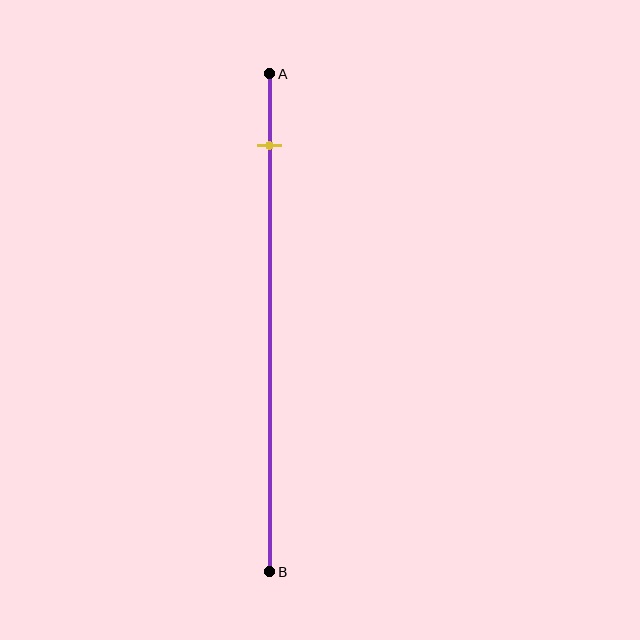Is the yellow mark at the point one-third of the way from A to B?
No, the mark is at about 15% from A, not at the 33% one-third point.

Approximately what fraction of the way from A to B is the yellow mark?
The yellow mark is approximately 15% of the way from A to B.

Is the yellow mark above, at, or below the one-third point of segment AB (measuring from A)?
The yellow mark is above the one-third point of segment AB.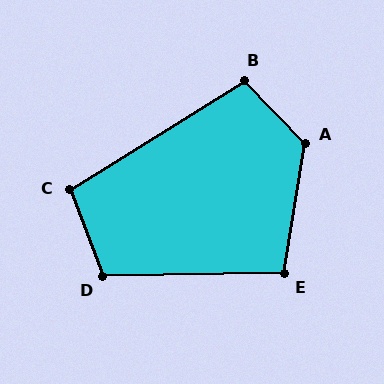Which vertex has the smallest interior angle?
E, at approximately 100 degrees.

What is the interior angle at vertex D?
Approximately 110 degrees (obtuse).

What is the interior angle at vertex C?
Approximately 101 degrees (obtuse).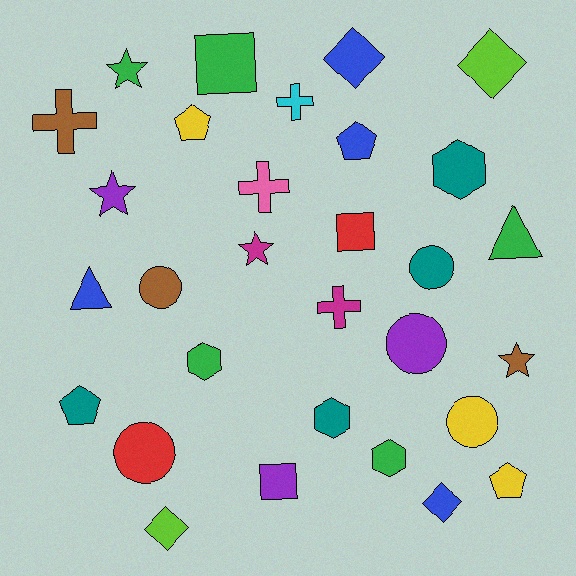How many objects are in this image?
There are 30 objects.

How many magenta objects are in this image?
There are 2 magenta objects.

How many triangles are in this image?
There are 2 triangles.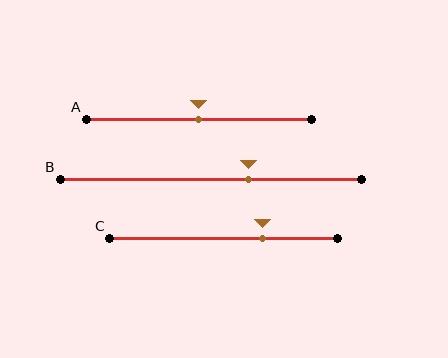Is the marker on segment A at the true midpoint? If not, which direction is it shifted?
Yes, the marker on segment A is at the true midpoint.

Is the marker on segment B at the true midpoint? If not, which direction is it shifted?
No, the marker on segment B is shifted to the right by about 12% of the segment length.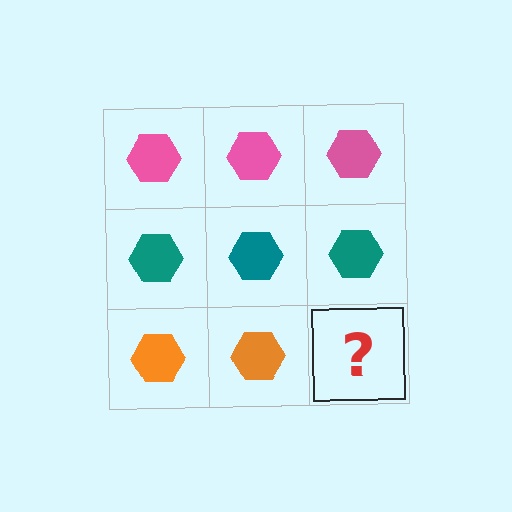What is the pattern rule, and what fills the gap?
The rule is that each row has a consistent color. The gap should be filled with an orange hexagon.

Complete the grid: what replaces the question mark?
The question mark should be replaced with an orange hexagon.